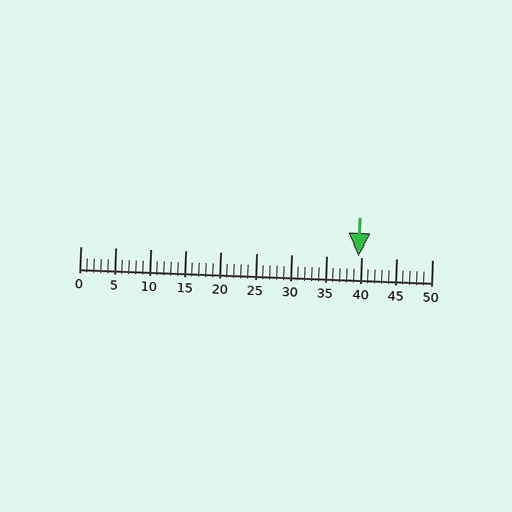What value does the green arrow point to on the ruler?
The green arrow points to approximately 40.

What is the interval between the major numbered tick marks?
The major tick marks are spaced 5 units apart.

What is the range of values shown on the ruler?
The ruler shows values from 0 to 50.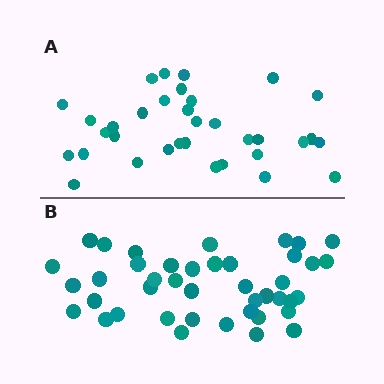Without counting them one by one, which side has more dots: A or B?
Region B (the bottom region) has more dots.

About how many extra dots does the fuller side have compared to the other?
Region B has roughly 8 or so more dots than region A.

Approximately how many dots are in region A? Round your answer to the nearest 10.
About 30 dots. (The exact count is 34, which rounds to 30.)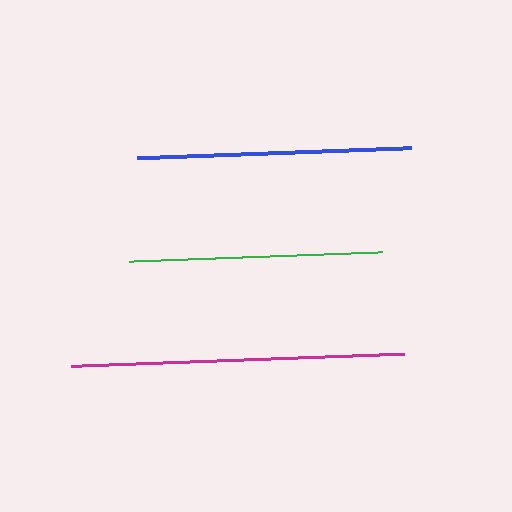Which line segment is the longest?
The magenta line is the longest at approximately 333 pixels.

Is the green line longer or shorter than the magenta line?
The magenta line is longer than the green line.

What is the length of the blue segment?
The blue segment is approximately 274 pixels long.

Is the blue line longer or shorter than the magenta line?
The magenta line is longer than the blue line.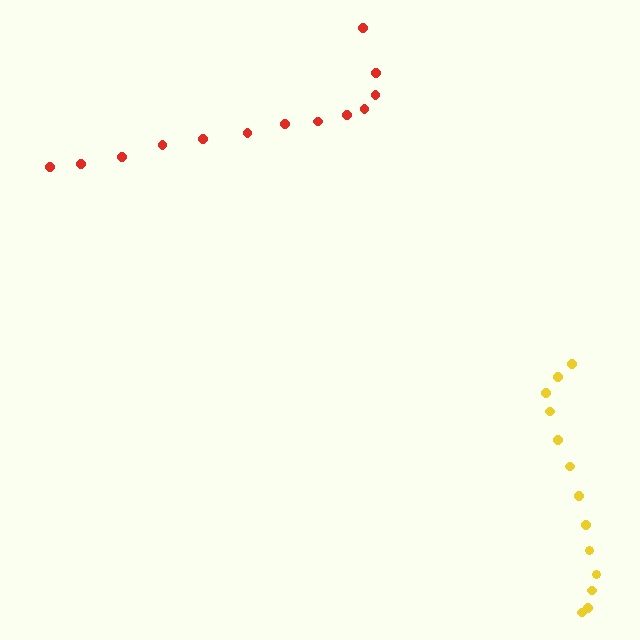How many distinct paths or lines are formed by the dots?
There are 2 distinct paths.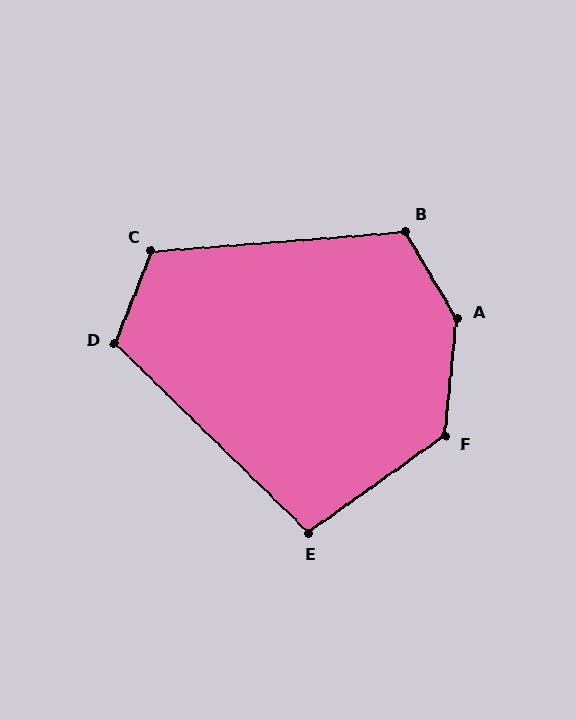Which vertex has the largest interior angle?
A, at approximately 143 degrees.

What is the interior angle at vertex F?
Approximately 131 degrees (obtuse).